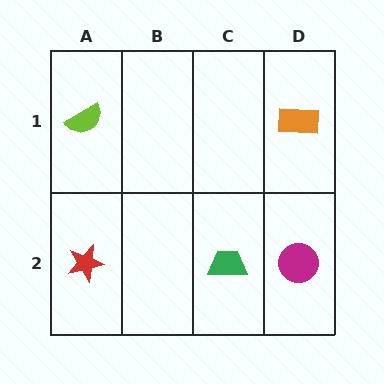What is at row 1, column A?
A lime semicircle.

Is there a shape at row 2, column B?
No, that cell is empty.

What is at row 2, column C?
A green trapezoid.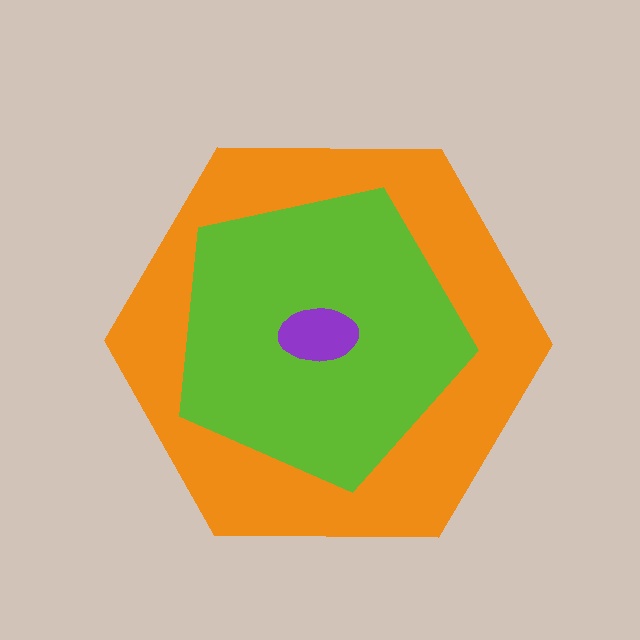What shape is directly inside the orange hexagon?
The lime pentagon.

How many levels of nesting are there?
3.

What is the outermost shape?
The orange hexagon.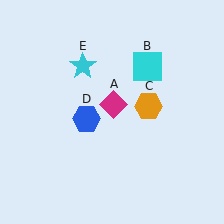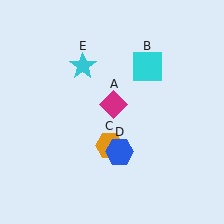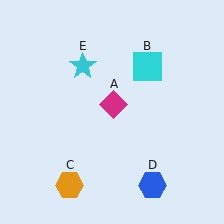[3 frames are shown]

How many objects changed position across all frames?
2 objects changed position: orange hexagon (object C), blue hexagon (object D).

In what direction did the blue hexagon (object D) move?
The blue hexagon (object D) moved down and to the right.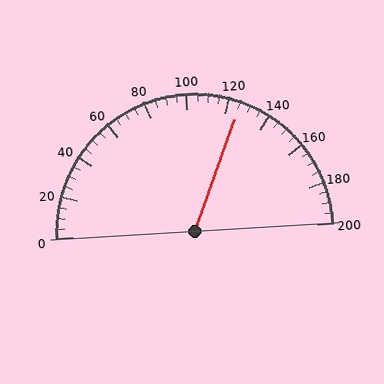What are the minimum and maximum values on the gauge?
The gauge ranges from 0 to 200.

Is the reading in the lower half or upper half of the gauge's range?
The reading is in the upper half of the range (0 to 200).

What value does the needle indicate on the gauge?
The needle indicates approximately 125.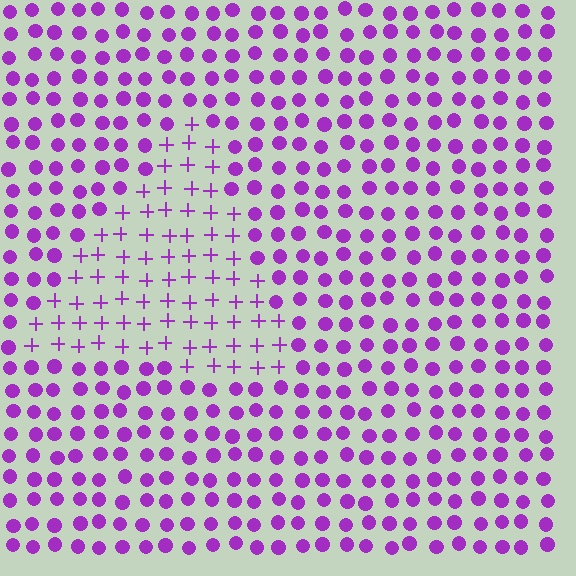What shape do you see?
I see a triangle.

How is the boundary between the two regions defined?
The boundary is defined by a change in element shape: plus signs inside vs. circles outside. All elements share the same color and spacing.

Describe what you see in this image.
The image is filled with small purple elements arranged in a uniform grid. A triangle-shaped region contains plus signs, while the surrounding area contains circles. The boundary is defined purely by the change in element shape.